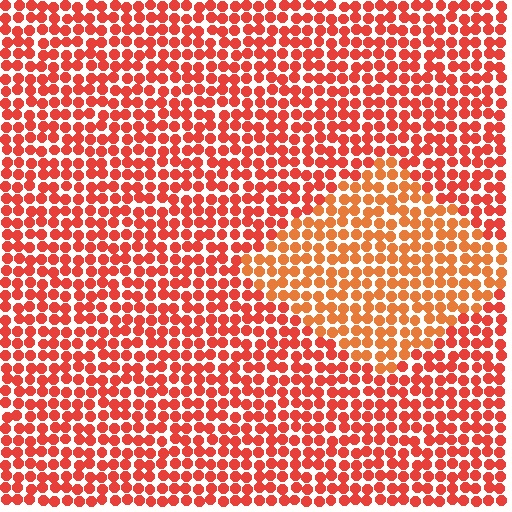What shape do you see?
I see a diamond.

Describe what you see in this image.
The image is filled with small red elements in a uniform arrangement. A diamond-shaped region is visible where the elements are tinted to a slightly different hue, forming a subtle color boundary.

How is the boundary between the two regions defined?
The boundary is defined purely by a slight shift in hue (about 21 degrees). Spacing, size, and orientation are identical on both sides.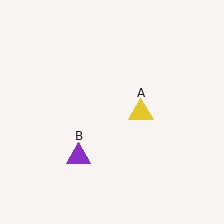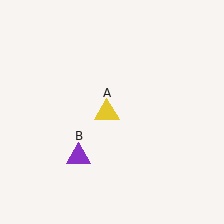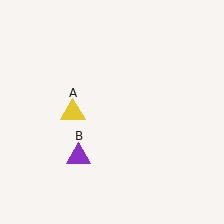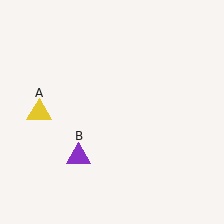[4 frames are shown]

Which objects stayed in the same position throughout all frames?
Purple triangle (object B) remained stationary.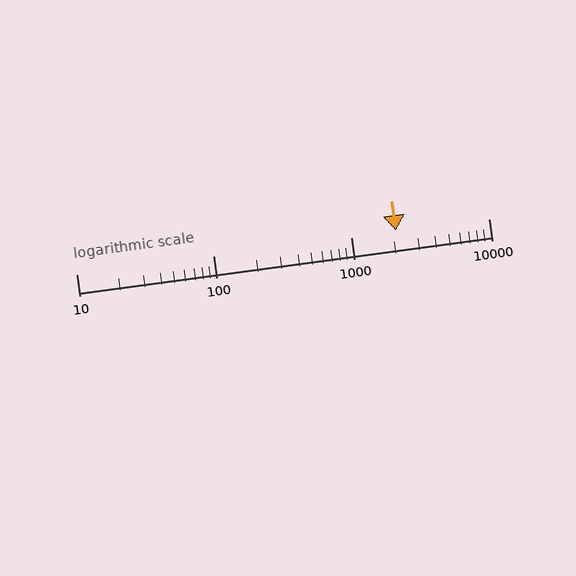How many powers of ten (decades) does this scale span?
The scale spans 3 decades, from 10 to 10000.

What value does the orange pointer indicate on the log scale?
The pointer indicates approximately 2100.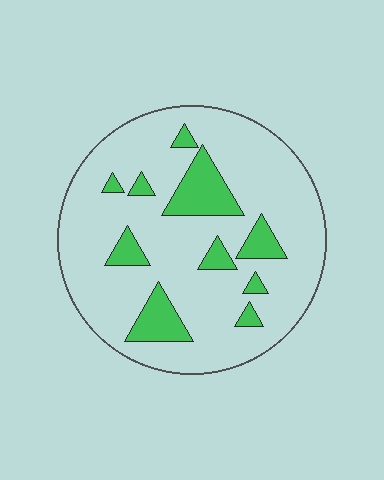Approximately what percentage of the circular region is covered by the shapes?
Approximately 15%.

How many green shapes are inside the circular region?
10.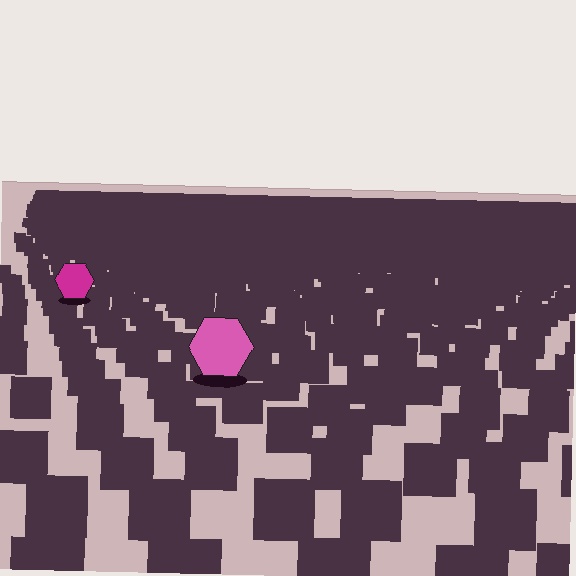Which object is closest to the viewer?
The pink hexagon is closest. The texture marks near it are larger and more spread out.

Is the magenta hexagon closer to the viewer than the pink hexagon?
No. The pink hexagon is closer — you can tell from the texture gradient: the ground texture is coarser near it.